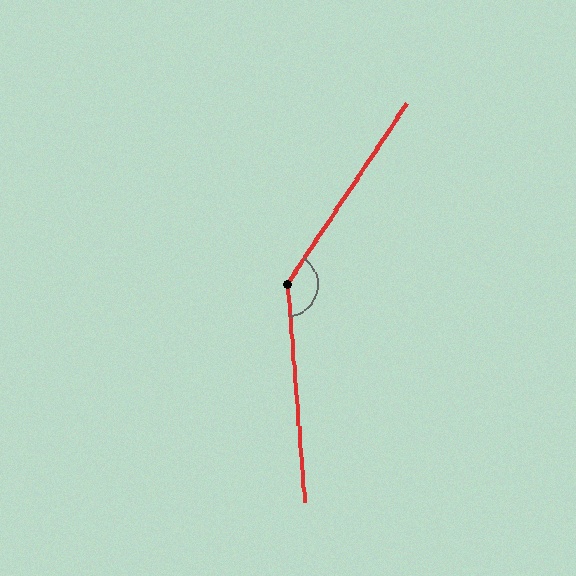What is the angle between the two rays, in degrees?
Approximately 142 degrees.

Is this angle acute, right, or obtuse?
It is obtuse.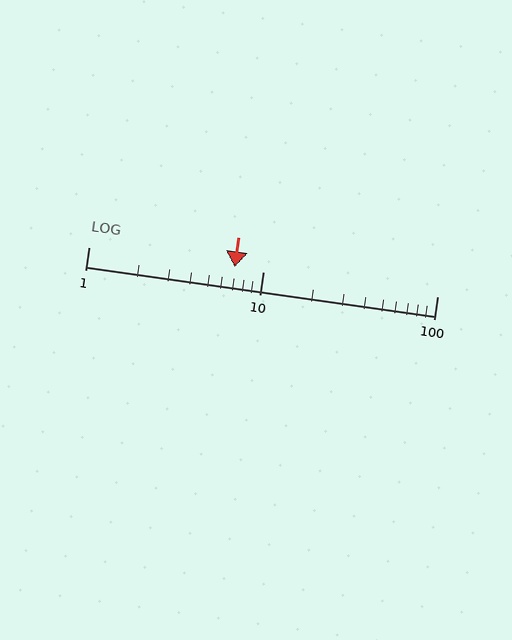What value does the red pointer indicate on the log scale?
The pointer indicates approximately 6.9.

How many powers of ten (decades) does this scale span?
The scale spans 2 decades, from 1 to 100.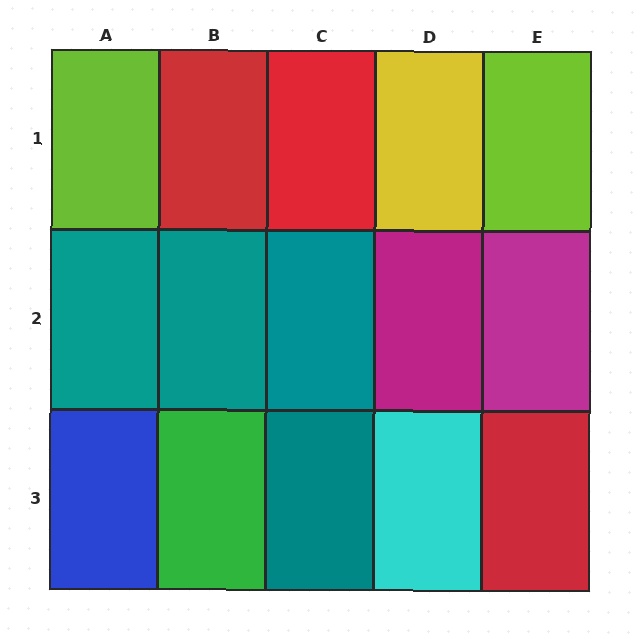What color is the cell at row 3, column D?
Cyan.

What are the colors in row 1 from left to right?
Lime, red, red, yellow, lime.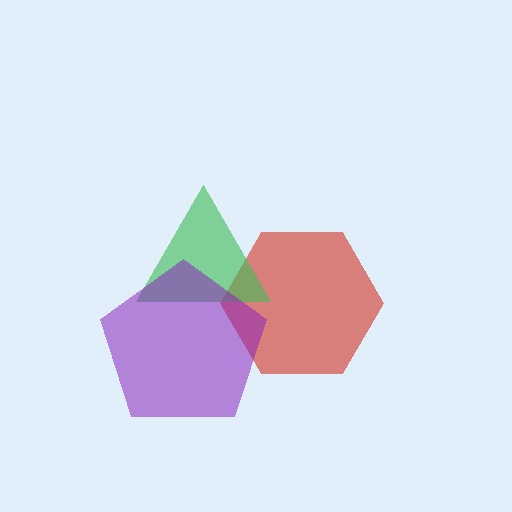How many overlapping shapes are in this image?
There are 3 overlapping shapes in the image.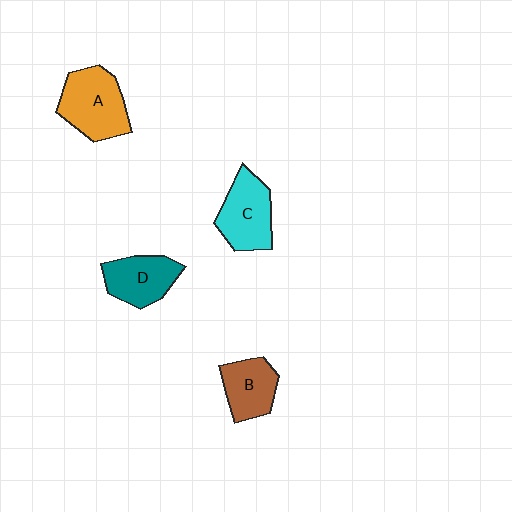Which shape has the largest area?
Shape A (orange).